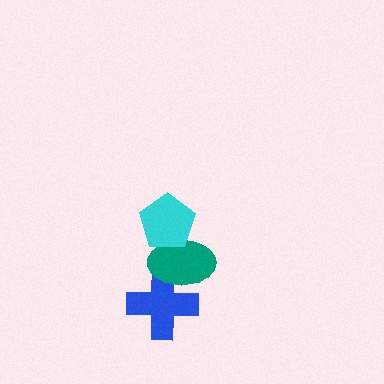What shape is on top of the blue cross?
The teal ellipse is on top of the blue cross.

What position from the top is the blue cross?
The blue cross is 3rd from the top.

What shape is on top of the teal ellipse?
The cyan pentagon is on top of the teal ellipse.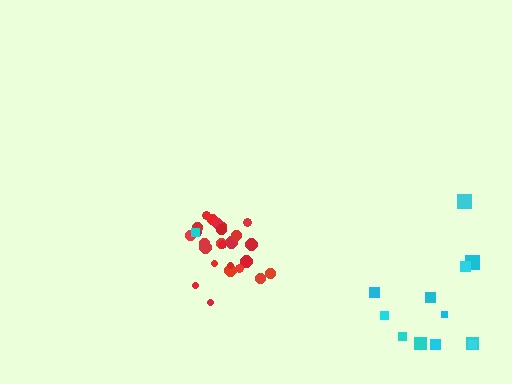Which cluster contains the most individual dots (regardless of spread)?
Red (26).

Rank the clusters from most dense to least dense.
red, cyan.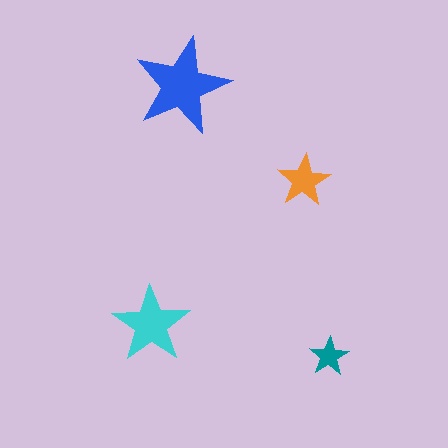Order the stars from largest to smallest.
the blue one, the cyan one, the orange one, the teal one.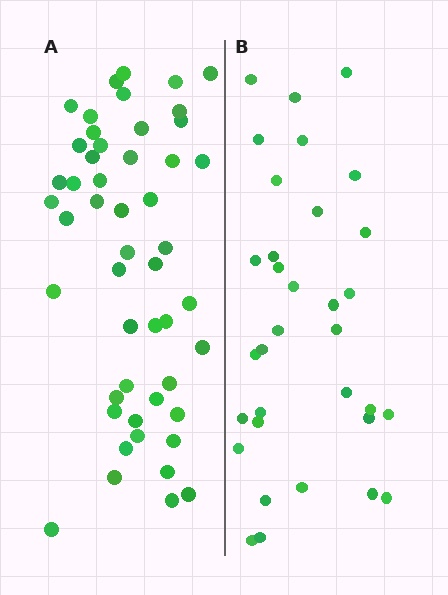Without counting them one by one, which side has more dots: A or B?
Region A (the left region) has more dots.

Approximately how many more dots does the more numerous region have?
Region A has approximately 15 more dots than region B.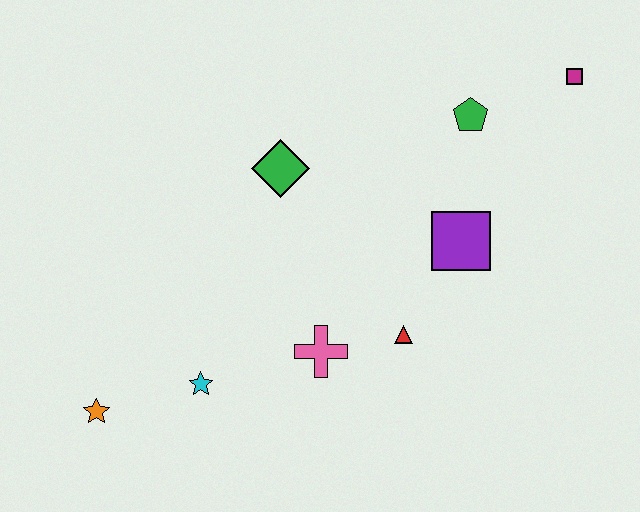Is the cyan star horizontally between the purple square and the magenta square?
No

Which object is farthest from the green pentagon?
The orange star is farthest from the green pentagon.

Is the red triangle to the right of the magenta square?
No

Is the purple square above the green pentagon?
No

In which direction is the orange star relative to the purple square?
The orange star is to the left of the purple square.